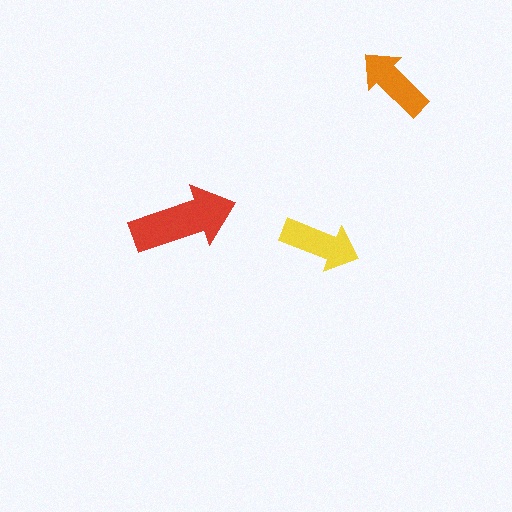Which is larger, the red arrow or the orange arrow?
The red one.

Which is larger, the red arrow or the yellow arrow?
The red one.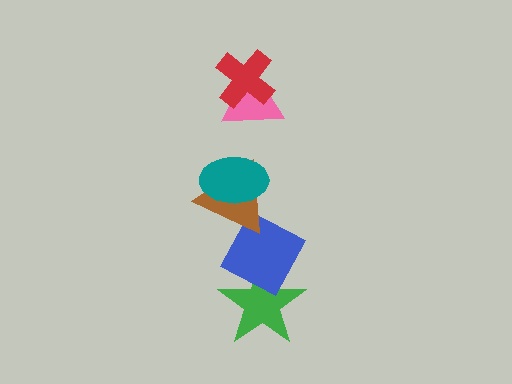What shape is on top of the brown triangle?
The teal ellipse is on top of the brown triangle.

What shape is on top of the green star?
The blue diamond is on top of the green star.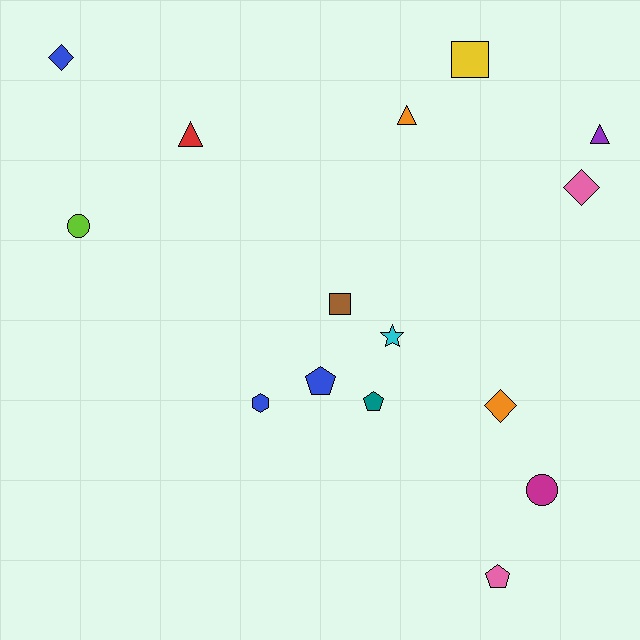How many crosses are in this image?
There are no crosses.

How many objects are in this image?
There are 15 objects.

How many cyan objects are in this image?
There is 1 cyan object.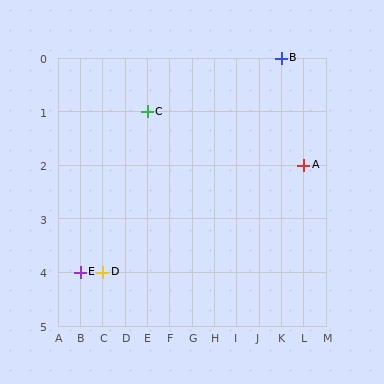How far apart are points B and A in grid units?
Points B and A are 1 column and 2 rows apart (about 2.2 grid units diagonally).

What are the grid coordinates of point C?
Point C is at grid coordinates (E, 1).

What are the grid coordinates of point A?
Point A is at grid coordinates (L, 2).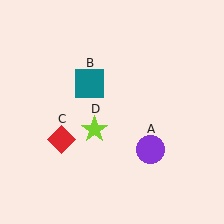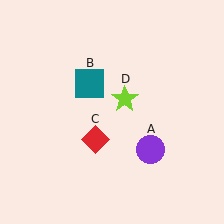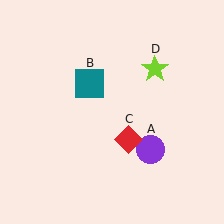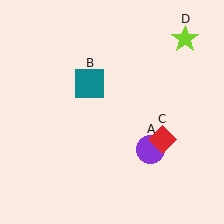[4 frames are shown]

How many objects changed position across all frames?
2 objects changed position: red diamond (object C), lime star (object D).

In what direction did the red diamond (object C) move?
The red diamond (object C) moved right.